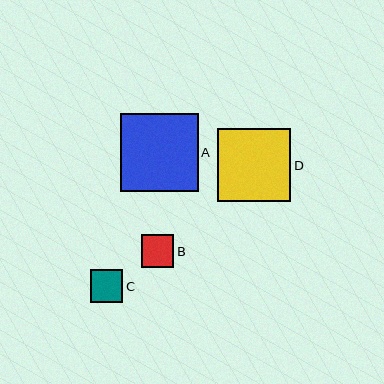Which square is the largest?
Square A is the largest with a size of approximately 78 pixels.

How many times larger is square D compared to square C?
Square D is approximately 2.3 times the size of square C.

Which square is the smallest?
Square C is the smallest with a size of approximately 32 pixels.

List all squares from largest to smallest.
From largest to smallest: A, D, B, C.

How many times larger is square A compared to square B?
Square A is approximately 2.4 times the size of square B.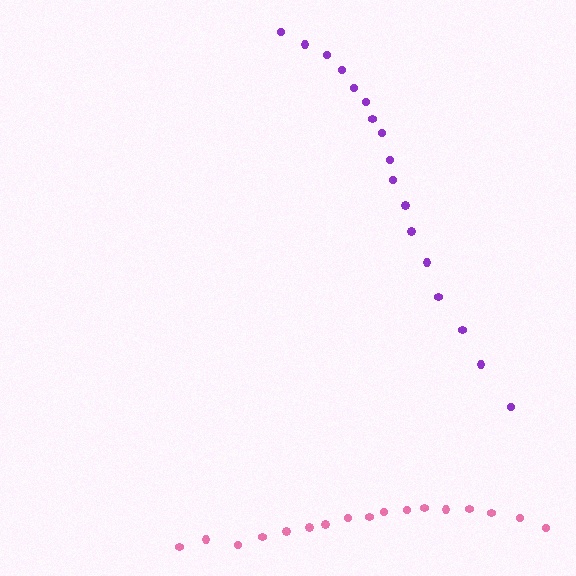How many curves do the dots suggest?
There are 2 distinct paths.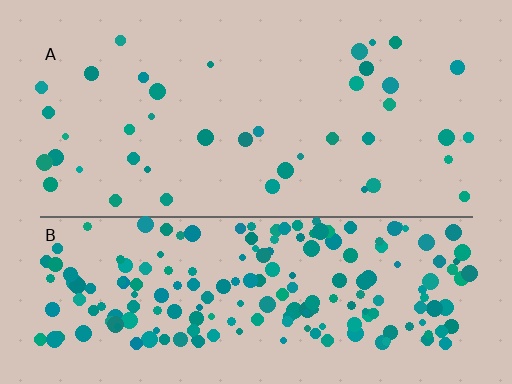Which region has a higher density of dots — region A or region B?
B (the bottom).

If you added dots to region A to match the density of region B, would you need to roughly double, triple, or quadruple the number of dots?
Approximately quadruple.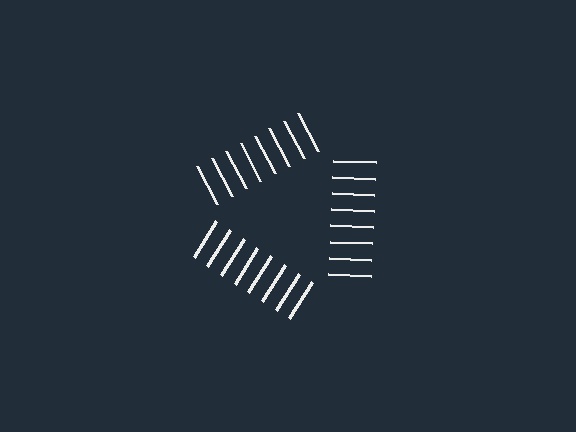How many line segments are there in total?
24 — 8 along each of the 3 edges.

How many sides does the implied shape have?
3 sides — the line-ends trace a triangle.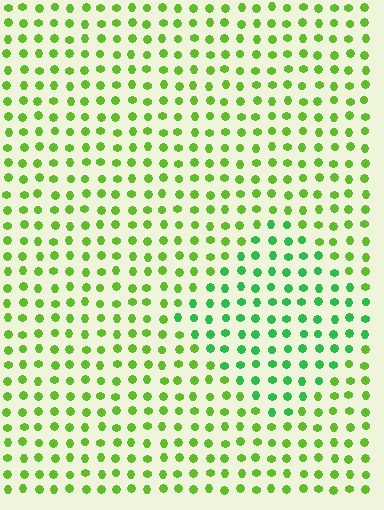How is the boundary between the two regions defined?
The boundary is defined purely by a slight shift in hue (about 35 degrees). Spacing, size, and orientation are identical on both sides.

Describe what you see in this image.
The image is filled with small lime elements in a uniform arrangement. A diamond-shaped region is visible where the elements are tinted to a slightly different hue, forming a subtle color boundary.